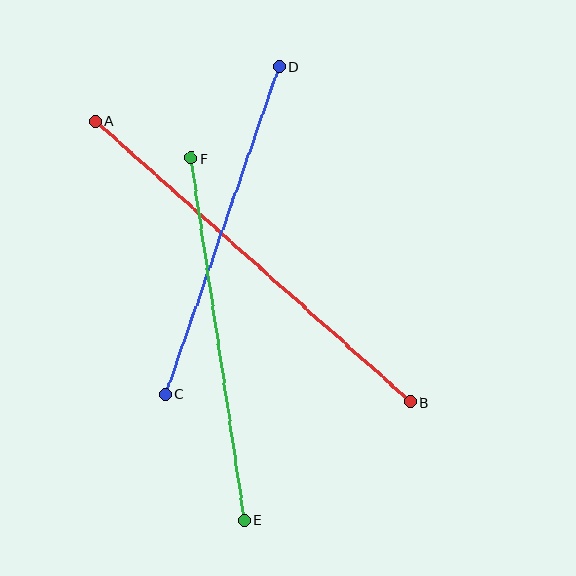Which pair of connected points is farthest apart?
Points A and B are farthest apart.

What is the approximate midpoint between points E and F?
The midpoint is at approximately (218, 339) pixels.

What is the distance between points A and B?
The distance is approximately 422 pixels.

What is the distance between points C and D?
The distance is approximately 347 pixels.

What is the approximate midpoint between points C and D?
The midpoint is at approximately (222, 230) pixels.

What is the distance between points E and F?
The distance is approximately 365 pixels.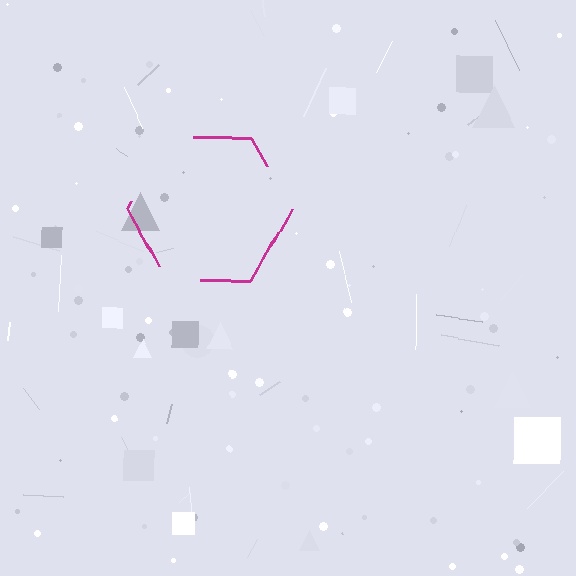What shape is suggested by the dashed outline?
The dashed outline suggests a hexagon.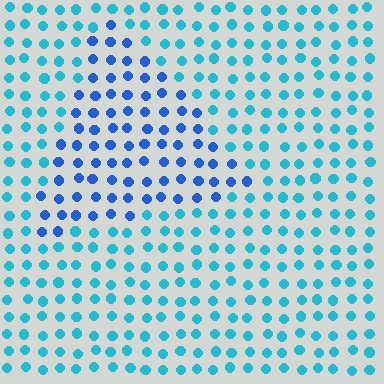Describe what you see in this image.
The image is filled with small cyan elements in a uniform arrangement. A triangle-shaped region is visible where the elements are tinted to a slightly different hue, forming a subtle color boundary.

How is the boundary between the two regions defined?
The boundary is defined purely by a slight shift in hue (about 33 degrees). Spacing, size, and orientation are identical on both sides.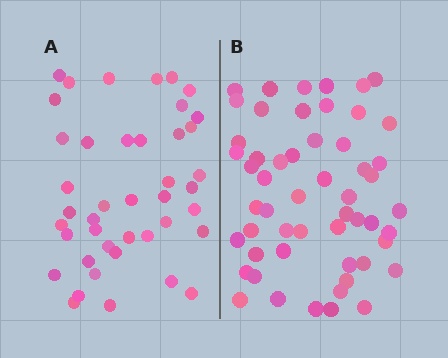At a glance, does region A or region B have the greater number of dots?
Region B (the right region) has more dots.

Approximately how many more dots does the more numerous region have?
Region B has roughly 12 or so more dots than region A.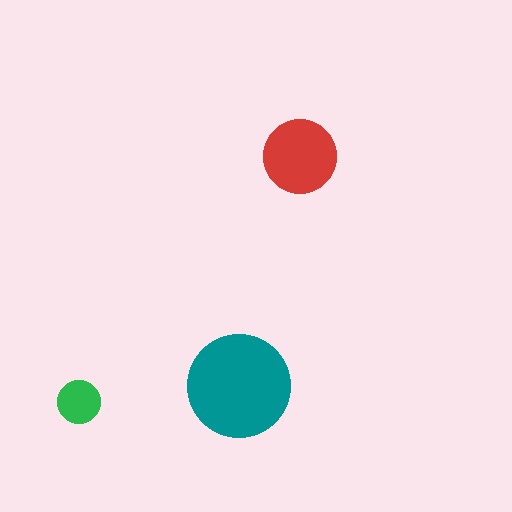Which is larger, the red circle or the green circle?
The red one.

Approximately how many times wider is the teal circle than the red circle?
About 1.5 times wider.